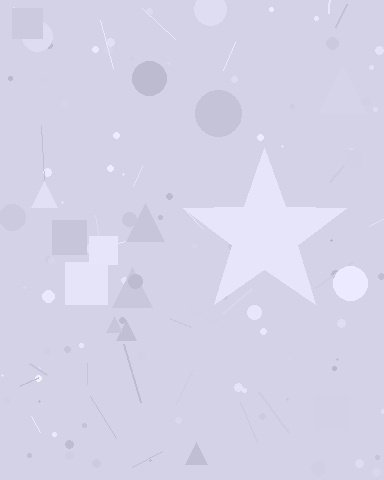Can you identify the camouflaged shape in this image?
The camouflaged shape is a star.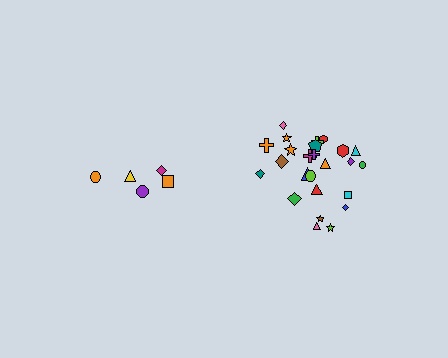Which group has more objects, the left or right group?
The right group.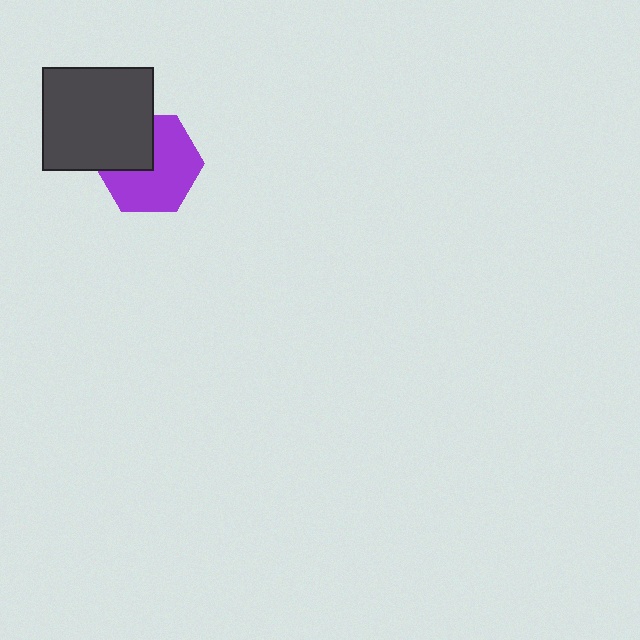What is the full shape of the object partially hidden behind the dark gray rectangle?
The partially hidden object is a purple hexagon.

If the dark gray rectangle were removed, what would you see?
You would see the complete purple hexagon.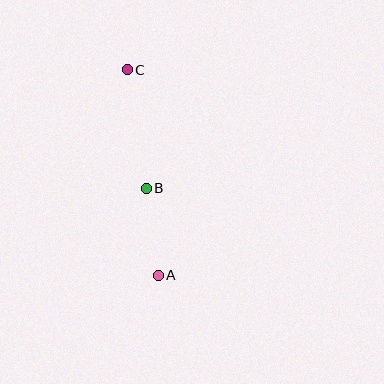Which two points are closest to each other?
Points A and B are closest to each other.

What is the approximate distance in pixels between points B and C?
The distance between B and C is approximately 120 pixels.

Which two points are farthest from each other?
Points A and C are farthest from each other.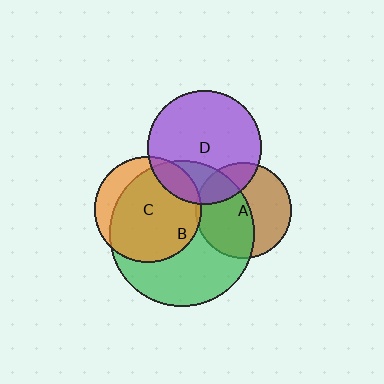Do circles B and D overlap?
Yes.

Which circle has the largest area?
Circle B (green).